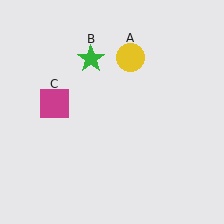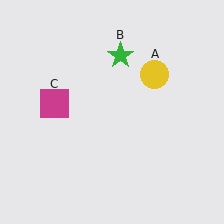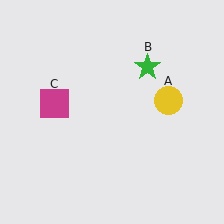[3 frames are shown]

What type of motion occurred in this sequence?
The yellow circle (object A), green star (object B) rotated clockwise around the center of the scene.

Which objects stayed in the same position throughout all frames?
Magenta square (object C) remained stationary.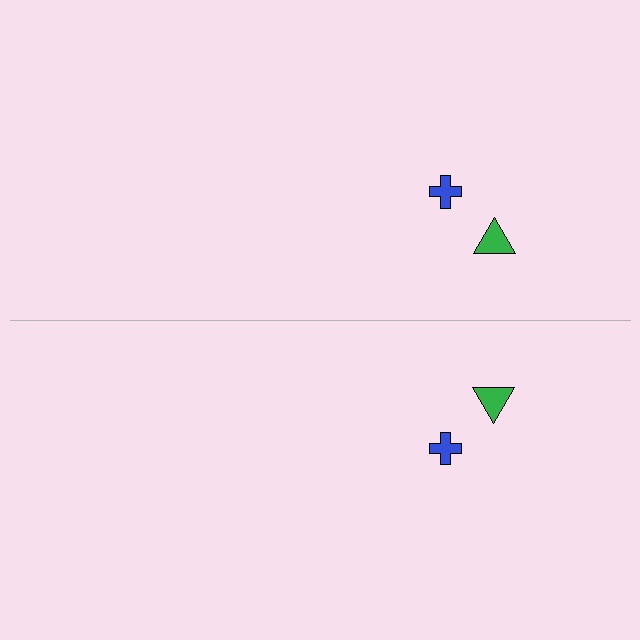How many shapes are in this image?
There are 4 shapes in this image.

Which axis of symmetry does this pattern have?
The pattern has a horizontal axis of symmetry running through the center of the image.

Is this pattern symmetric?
Yes, this pattern has bilateral (reflection) symmetry.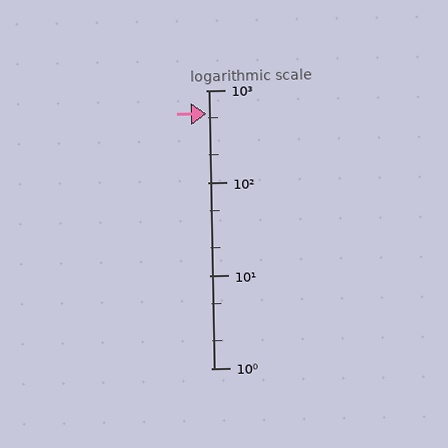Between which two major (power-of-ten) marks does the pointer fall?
The pointer is between 100 and 1000.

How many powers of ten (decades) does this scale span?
The scale spans 3 decades, from 1 to 1000.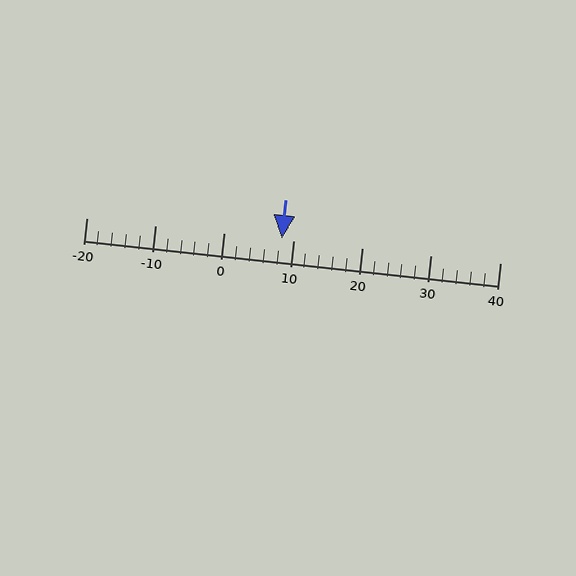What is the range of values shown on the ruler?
The ruler shows values from -20 to 40.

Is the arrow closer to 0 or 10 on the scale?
The arrow is closer to 10.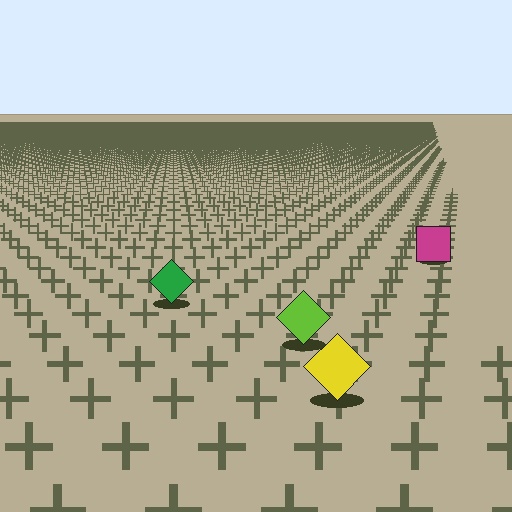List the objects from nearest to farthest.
From nearest to farthest: the yellow diamond, the lime diamond, the green diamond, the magenta square.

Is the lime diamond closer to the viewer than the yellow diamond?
No. The yellow diamond is closer — you can tell from the texture gradient: the ground texture is coarser near it.